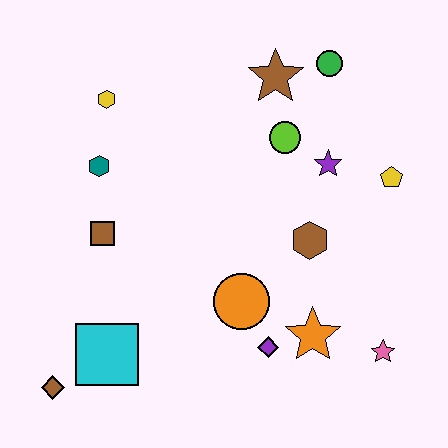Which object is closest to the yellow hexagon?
The teal hexagon is closest to the yellow hexagon.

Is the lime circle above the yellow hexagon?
No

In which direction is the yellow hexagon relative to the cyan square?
The yellow hexagon is above the cyan square.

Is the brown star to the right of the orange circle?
Yes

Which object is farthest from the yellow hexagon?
The pink star is farthest from the yellow hexagon.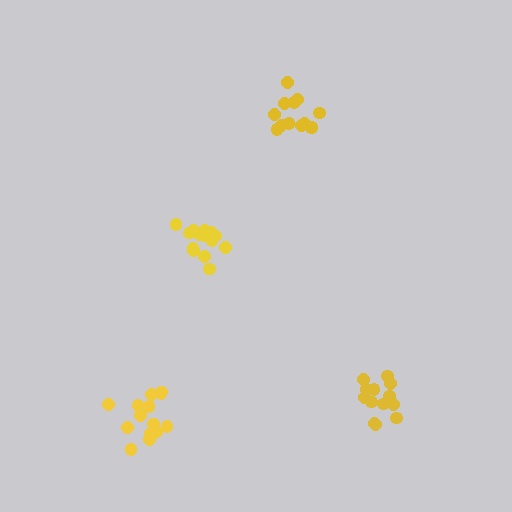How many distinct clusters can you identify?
There are 4 distinct clusters.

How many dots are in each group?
Group 1: 15 dots, Group 2: 13 dots, Group 3: 15 dots, Group 4: 13 dots (56 total).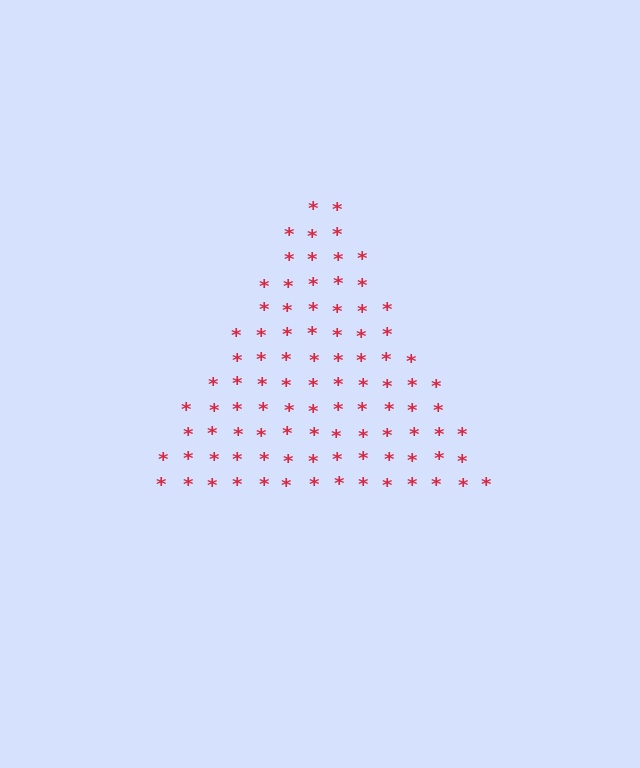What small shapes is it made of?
It is made of small asterisks.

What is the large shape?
The large shape is a triangle.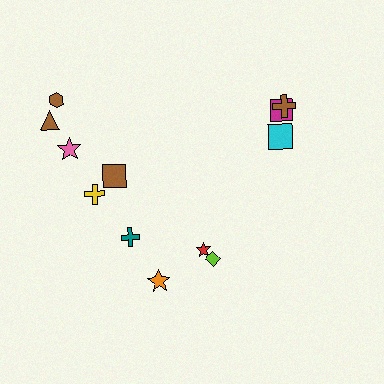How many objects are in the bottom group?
There are 4 objects.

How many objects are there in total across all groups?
There are 12 objects.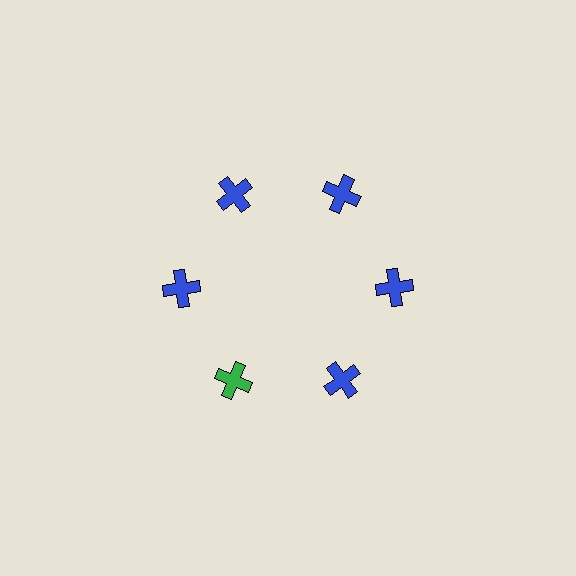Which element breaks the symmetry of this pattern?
The green cross at roughly the 7 o'clock position breaks the symmetry. All other shapes are blue crosses.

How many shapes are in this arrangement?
There are 6 shapes arranged in a ring pattern.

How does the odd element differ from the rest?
It has a different color: green instead of blue.